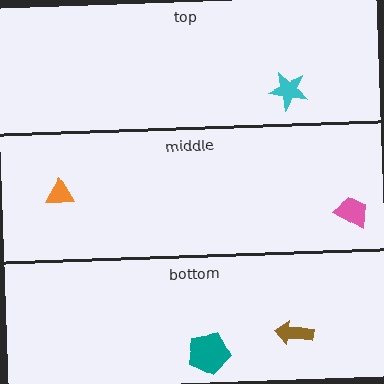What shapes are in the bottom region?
The teal pentagon, the brown arrow.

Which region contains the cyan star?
The top region.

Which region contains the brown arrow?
The bottom region.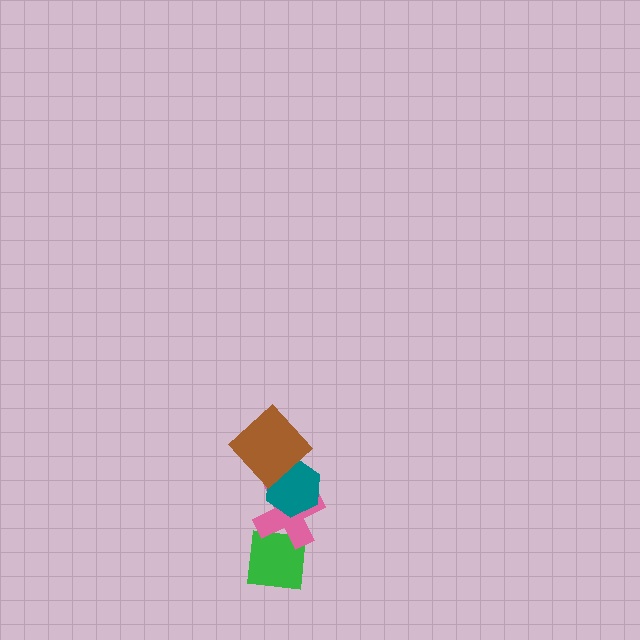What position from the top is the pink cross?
The pink cross is 3rd from the top.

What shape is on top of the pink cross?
The teal hexagon is on top of the pink cross.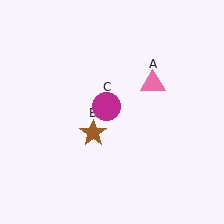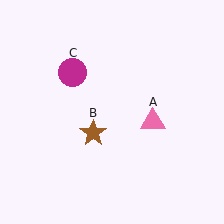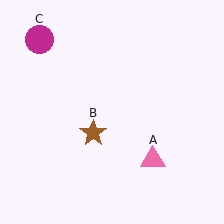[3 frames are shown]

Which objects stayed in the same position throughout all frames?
Brown star (object B) remained stationary.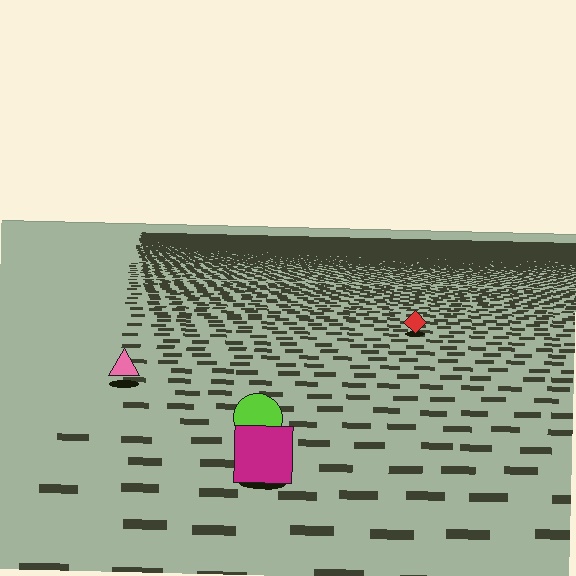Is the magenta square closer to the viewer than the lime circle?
Yes. The magenta square is closer — you can tell from the texture gradient: the ground texture is coarser near it.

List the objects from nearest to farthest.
From nearest to farthest: the magenta square, the lime circle, the pink triangle, the red diamond.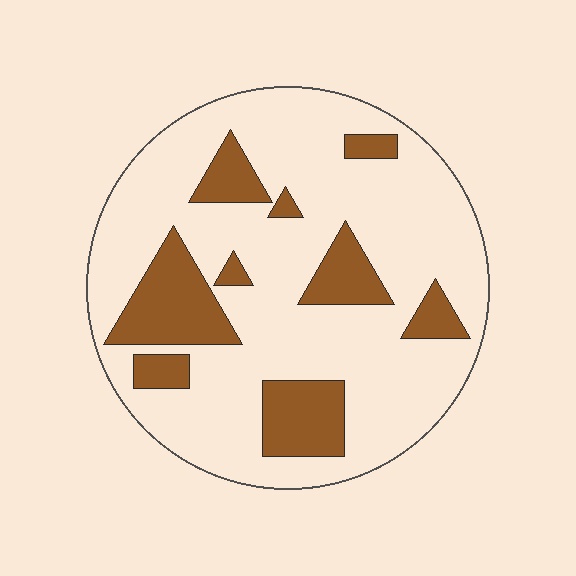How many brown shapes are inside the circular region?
9.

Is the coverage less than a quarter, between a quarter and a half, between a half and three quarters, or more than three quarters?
Less than a quarter.